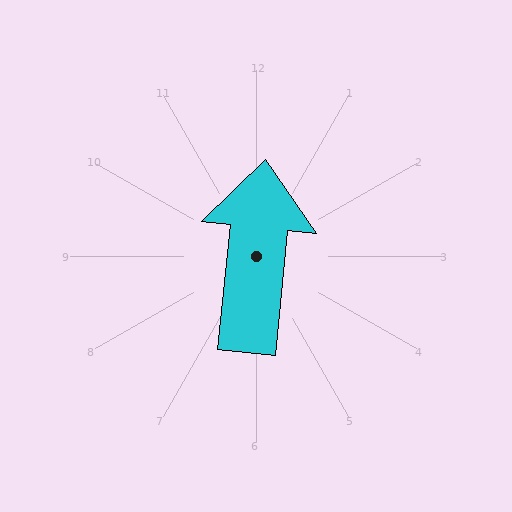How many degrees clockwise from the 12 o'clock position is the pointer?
Approximately 6 degrees.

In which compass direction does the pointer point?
North.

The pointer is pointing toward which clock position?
Roughly 12 o'clock.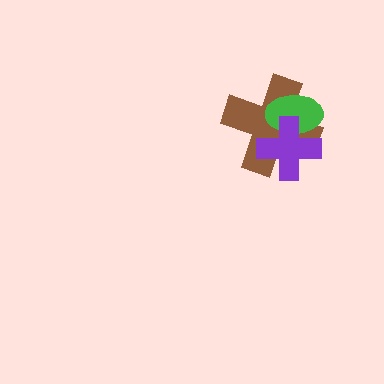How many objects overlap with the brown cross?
2 objects overlap with the brown cross.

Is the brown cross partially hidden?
Yes, it is partially covered by another shape.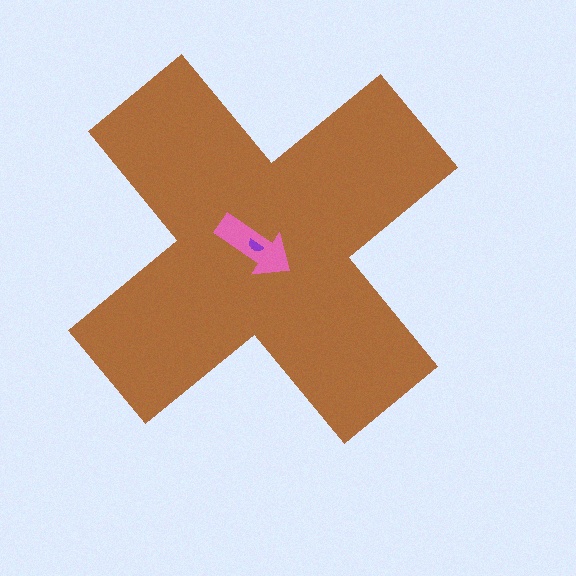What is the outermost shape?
The brown cross.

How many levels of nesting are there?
3.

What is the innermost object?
The purple semicircle.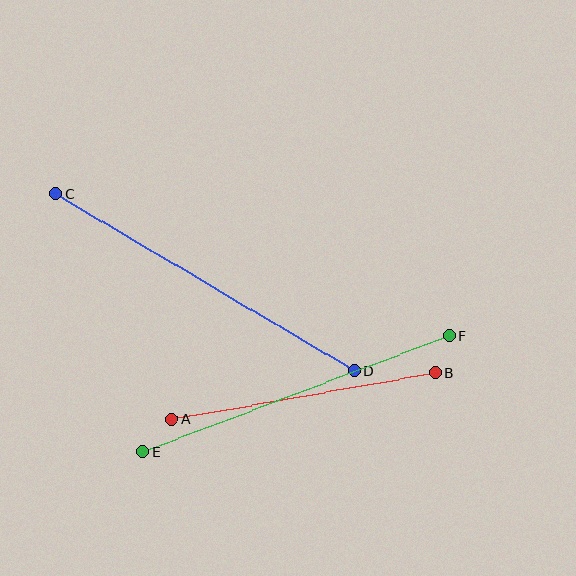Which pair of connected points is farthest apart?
Points C and D are farthest apart.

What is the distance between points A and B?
The distance is approximately 268 pixels.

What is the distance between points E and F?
The distance is approximately 327 pixels.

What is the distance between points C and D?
The distance is approximately 348 pixels.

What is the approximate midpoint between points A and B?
The midpoint is at approximately (303, 396) pixels.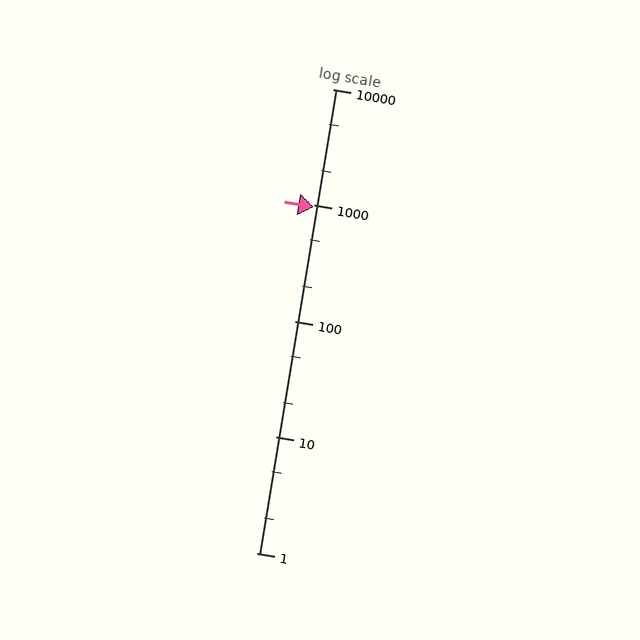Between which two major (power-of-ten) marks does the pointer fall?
The pointer is between 100 and 1000.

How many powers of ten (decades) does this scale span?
The scale spans 4 decades, from 1 to 10000.